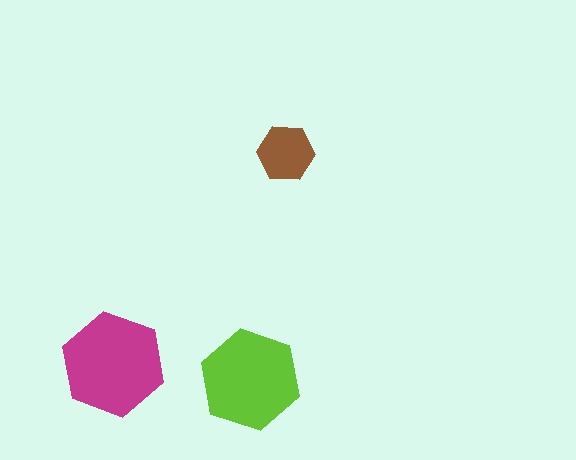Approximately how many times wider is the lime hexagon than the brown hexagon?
About 1.5 times wider.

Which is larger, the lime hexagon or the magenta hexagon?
The magenta one.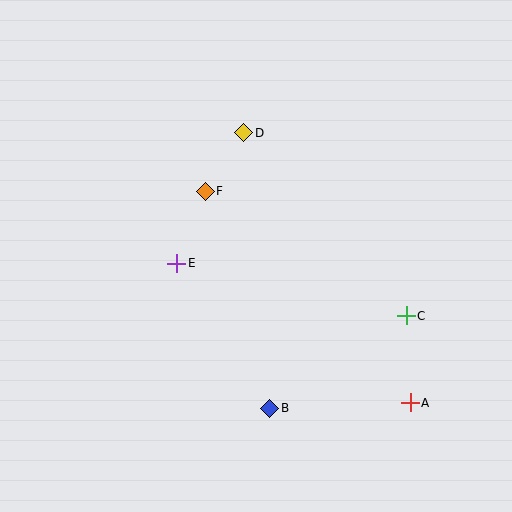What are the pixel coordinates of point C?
Point C is at (406, 316).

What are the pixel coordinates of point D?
Point D is at (244, 133).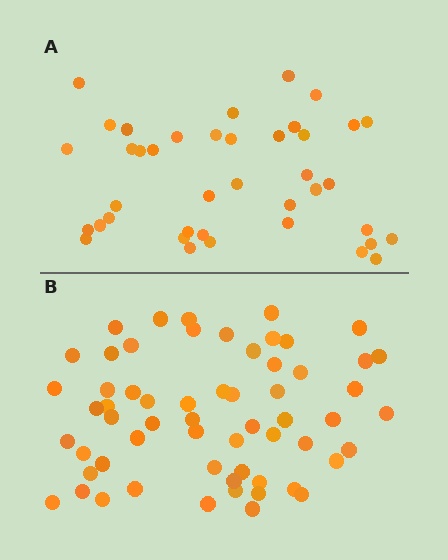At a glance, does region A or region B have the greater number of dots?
Region B (the bottom region) has more dots.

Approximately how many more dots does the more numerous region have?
Region B has approximately 20 more dots than region A.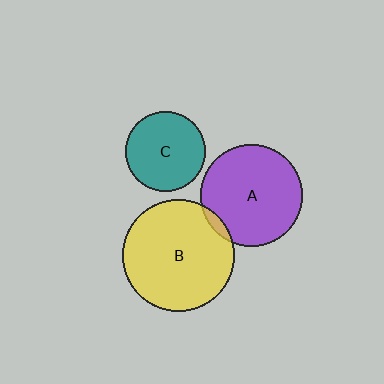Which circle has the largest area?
Circle B (yellow).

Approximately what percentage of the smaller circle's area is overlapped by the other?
Approximately 5%.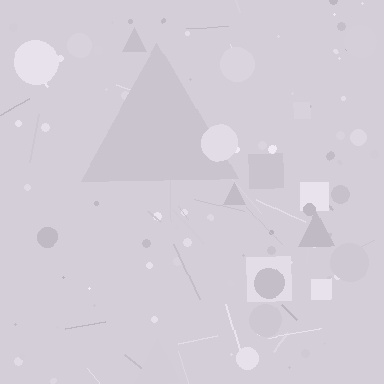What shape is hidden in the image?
A triangle is hidden in the image.